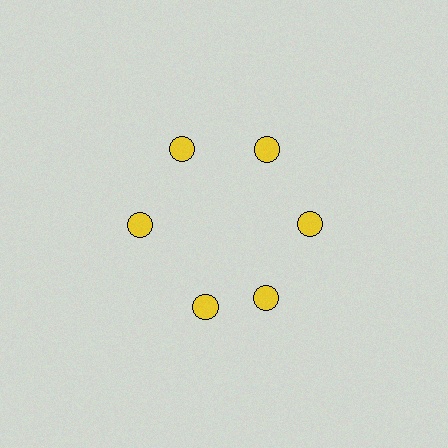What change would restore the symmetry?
The symmetry would be restored by rotating it back into even spacing with its neighbors so that all 6 circles sit at equal angles and equal distance from the center.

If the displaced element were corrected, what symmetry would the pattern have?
It would have 6-fold rotational symmetry — the pattern would map onto itself every 60 degrees.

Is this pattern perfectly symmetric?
No. The 6 yellow circles are arranged in a ring, but one element near the 7 o'clock position is rotated out of alignment along the ring, breaking the 6-fold rotational symmetry.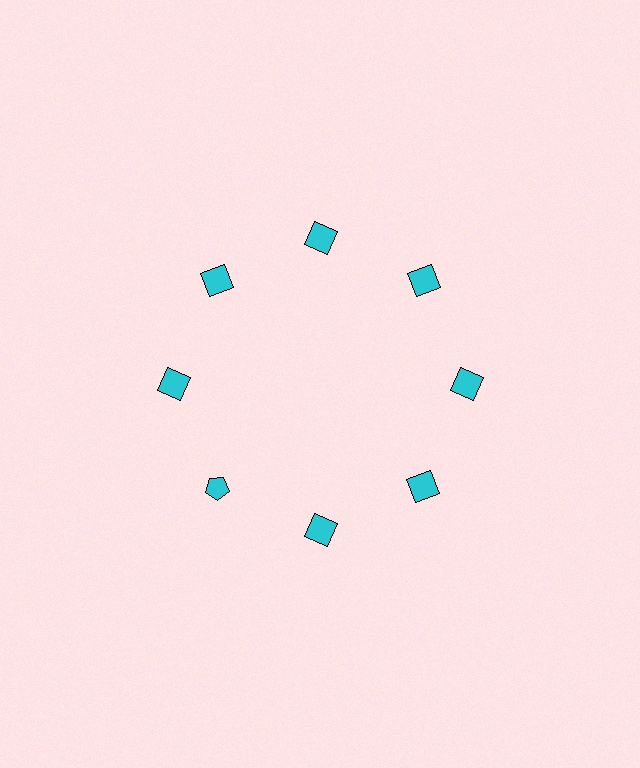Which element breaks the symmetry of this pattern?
The cyan pentagon at roughly the 8 o'clock position breaks the symmetry. All other shapes are cyan squares.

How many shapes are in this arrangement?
There are 8 shapes arranged in a ring pattern.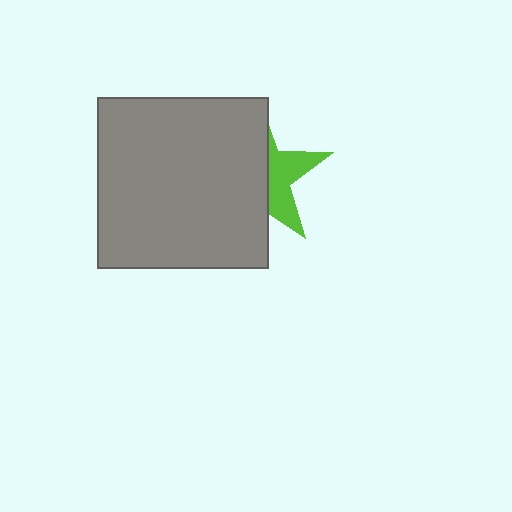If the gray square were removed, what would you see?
You would see the complete lime star.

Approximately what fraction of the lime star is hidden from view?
Roughly 63% of the lime star is hidden behind the gray square.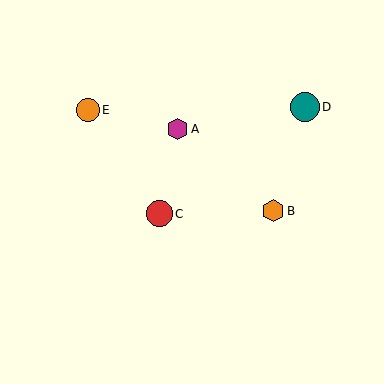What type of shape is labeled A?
Shape A is a magenta hexagon.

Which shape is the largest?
The teal circle (labeled D) is the largest.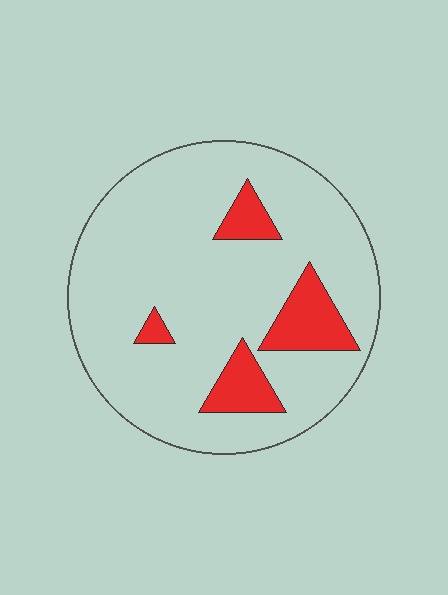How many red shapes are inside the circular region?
4.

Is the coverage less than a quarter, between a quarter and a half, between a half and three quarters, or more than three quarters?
Less than a quarter.